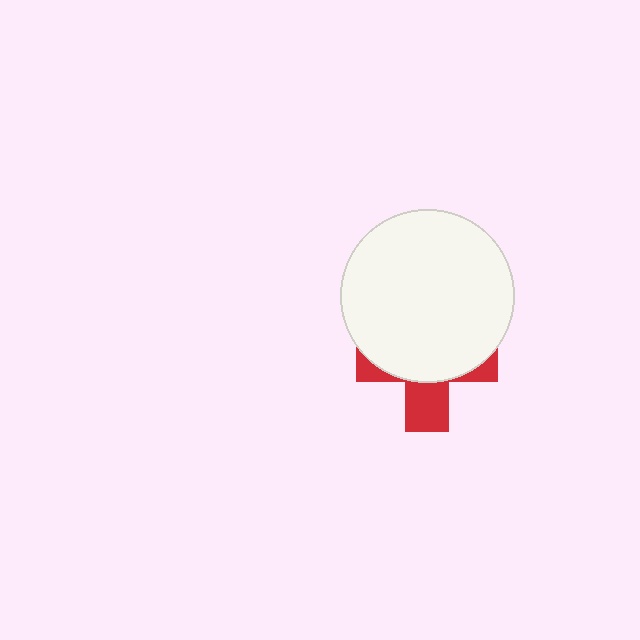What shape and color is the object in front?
The object in front is a white circle.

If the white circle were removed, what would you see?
You would see the complete red cross.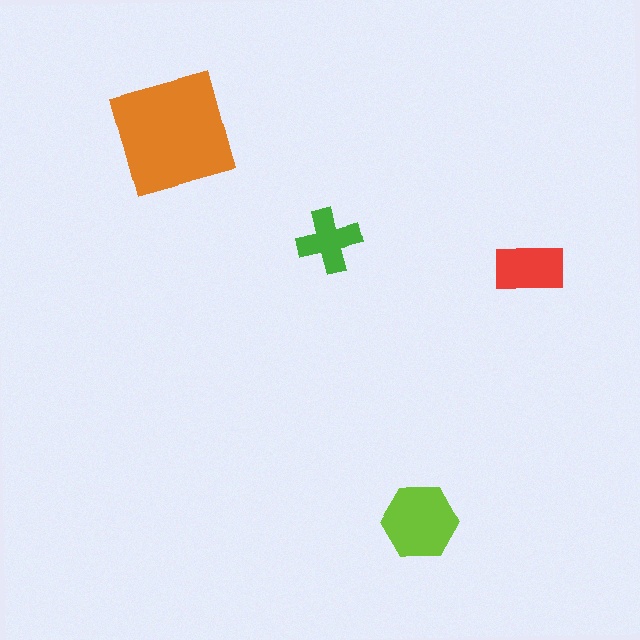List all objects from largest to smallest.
The orange square, the lime hexagon, the red rectangle, the green cross.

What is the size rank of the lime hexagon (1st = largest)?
2nd.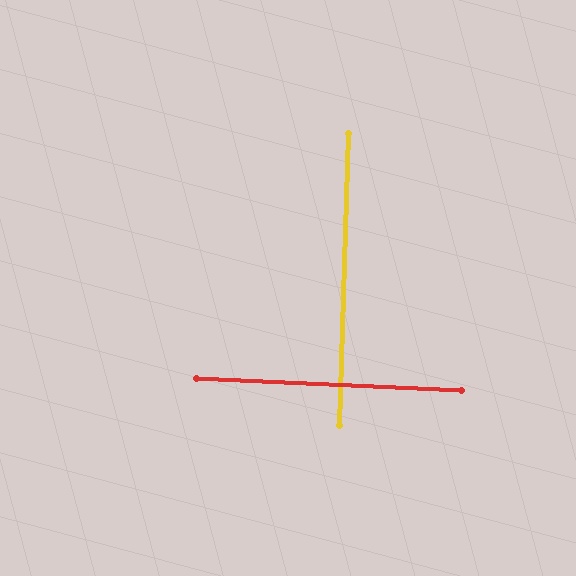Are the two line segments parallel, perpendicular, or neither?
Perpendicular — they meet at approximately 89°.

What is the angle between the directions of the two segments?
Approximately 89 degrees.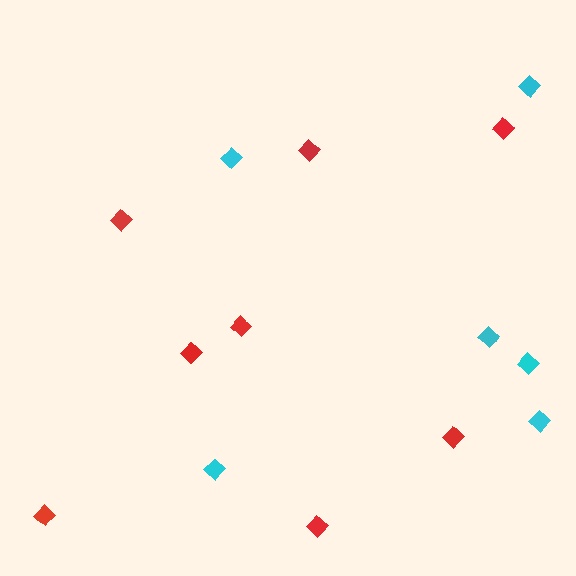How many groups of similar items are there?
There are 2 groups: one group of red diamonds (8) and one group of cyan diamonds (6).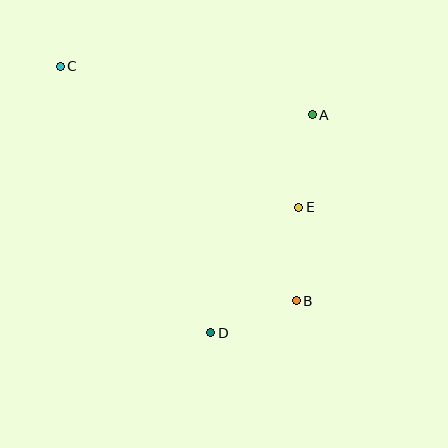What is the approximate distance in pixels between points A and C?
The distance between A and C is approximately 257 pixels.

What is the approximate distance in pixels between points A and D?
The distance between A and D is approximately 241 pixels.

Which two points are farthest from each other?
Points B and C are farthest from each other.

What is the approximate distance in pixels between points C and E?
The distance between C and E is approximately 277 pixels.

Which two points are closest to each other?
Points B and D are closest to each other.